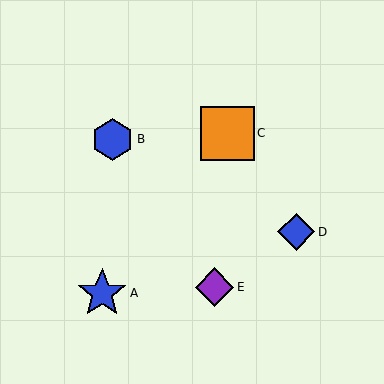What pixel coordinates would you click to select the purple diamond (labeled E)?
Click at (215, 287) to select the purple diamond E.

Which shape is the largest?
The orange square (labeled C) is the largest.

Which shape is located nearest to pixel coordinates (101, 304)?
The blue star (labeled A) at (102, 293) is nearest to that location.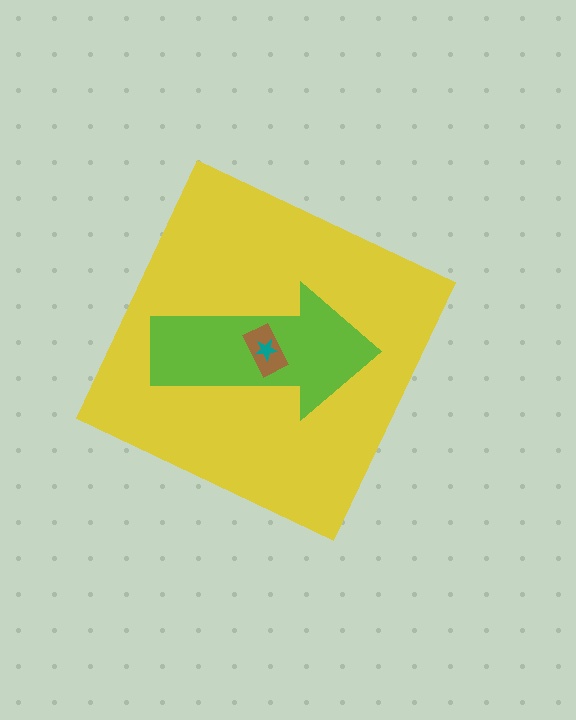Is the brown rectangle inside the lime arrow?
Yes.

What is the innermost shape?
The teal star.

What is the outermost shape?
The yellow diamond.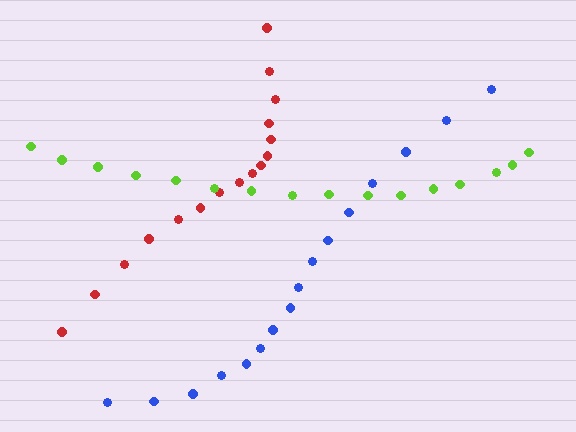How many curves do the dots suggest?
There are 3 distinct paths.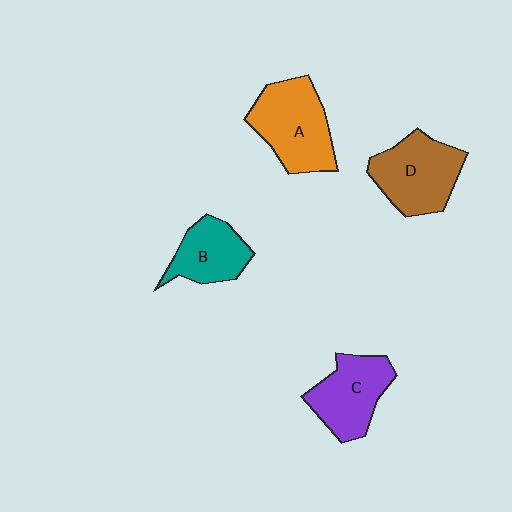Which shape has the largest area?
Shape A (orange).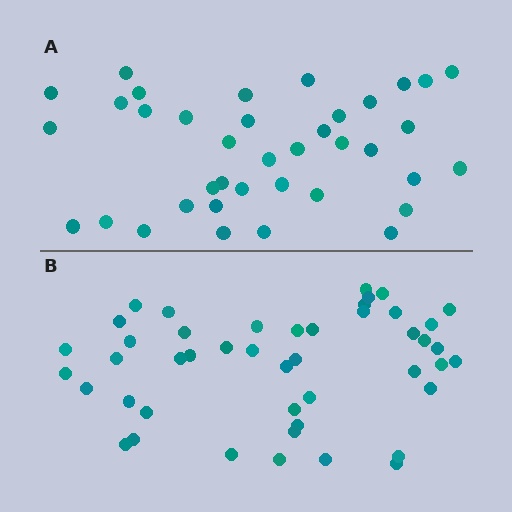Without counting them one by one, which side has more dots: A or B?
Region B (the bottom region) has more dots.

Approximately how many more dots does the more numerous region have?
Region B has roughly 8 or so more dots than region A.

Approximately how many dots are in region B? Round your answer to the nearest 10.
About 50 dots. (The exact count is 46, which rounds to 50.)